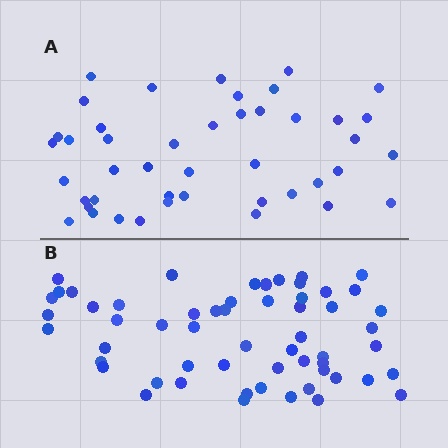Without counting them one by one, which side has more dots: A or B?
Region B (the bottom region) has more dots.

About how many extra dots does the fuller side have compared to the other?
Region B has approximately 15 more dots than region A.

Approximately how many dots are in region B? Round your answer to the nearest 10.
About 60 dots. (The exact count is 57, which rounds to 60.)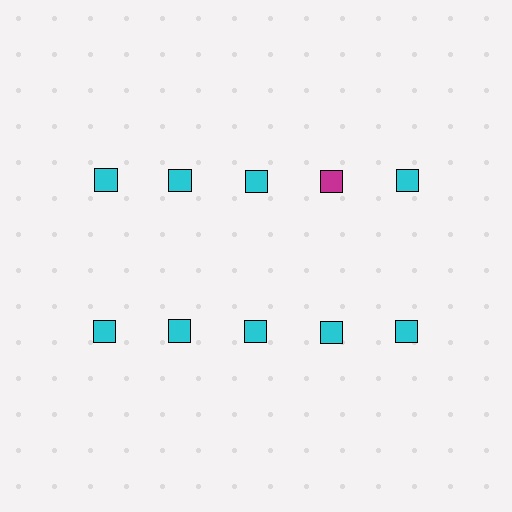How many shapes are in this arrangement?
There are 10 shapes arranged in a grid pattern.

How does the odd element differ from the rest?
It has a different color: magenta instead of cyan.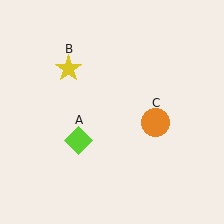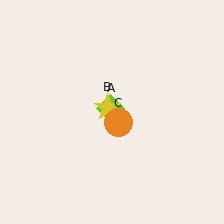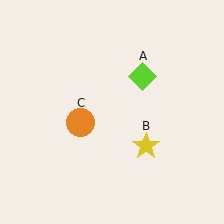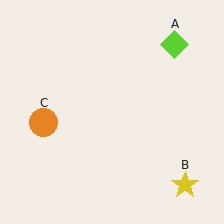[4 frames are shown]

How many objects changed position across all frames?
3 objects changed position: lime diamond (object A), yellow star (object B), orange circle (object C).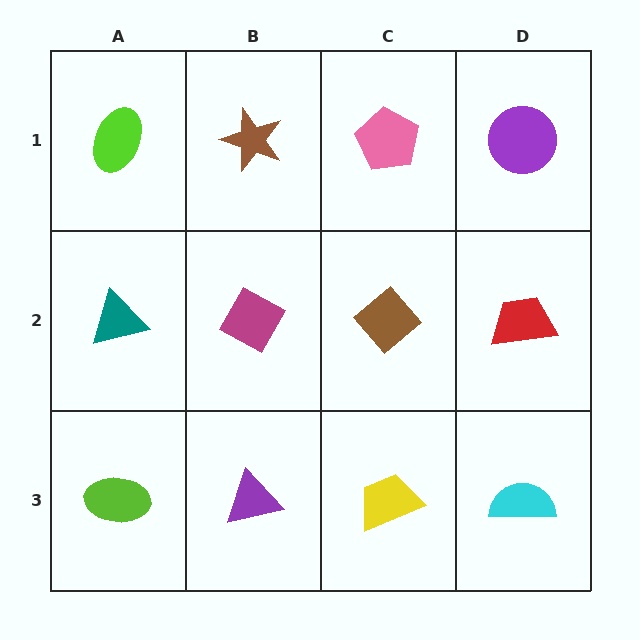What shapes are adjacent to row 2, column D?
A purple circle (row 1, column D), a cyan semicircle (row 3, column D), a brown diamond (row 2, column C).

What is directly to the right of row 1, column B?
A pink pentagon.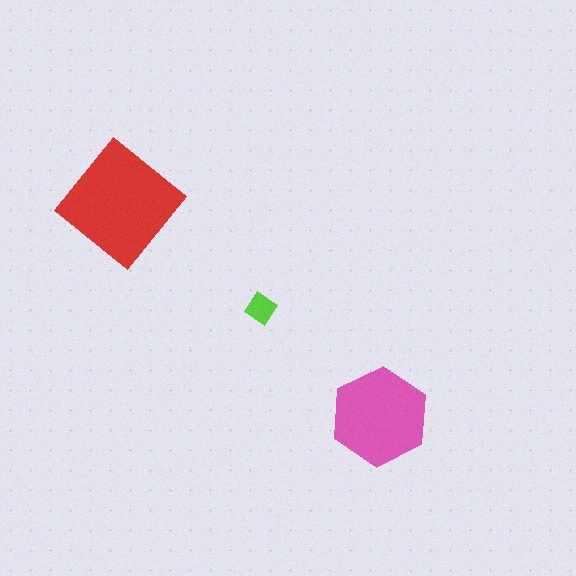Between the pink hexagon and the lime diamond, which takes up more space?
The pink hexagon.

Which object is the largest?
The red diamond.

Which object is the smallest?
The lime diamond.